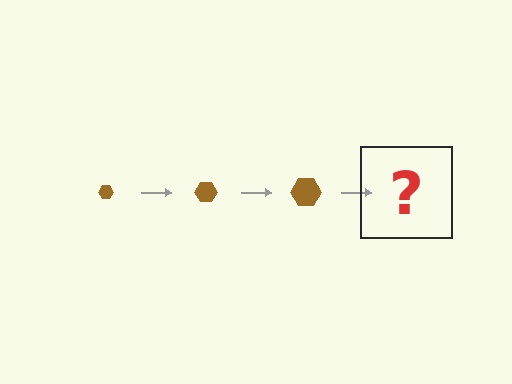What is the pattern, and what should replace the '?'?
The pattern is that the hexagon gets progressively larger each step. The '?' should be a brown hexagon, larger than the previous one.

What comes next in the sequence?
The next element should be a brown hexagon, larger than the previous one.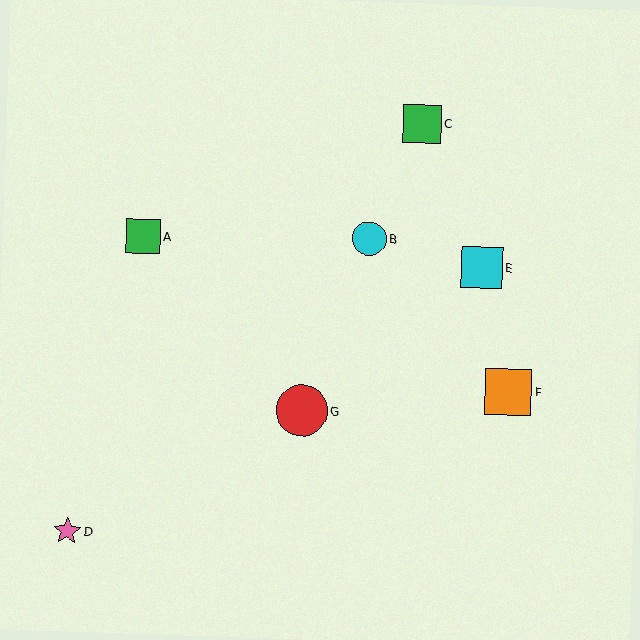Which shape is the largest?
The red circle (labeled G) is the largest.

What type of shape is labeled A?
Shape A is a green square.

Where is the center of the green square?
The center of the green square is at (422, 124).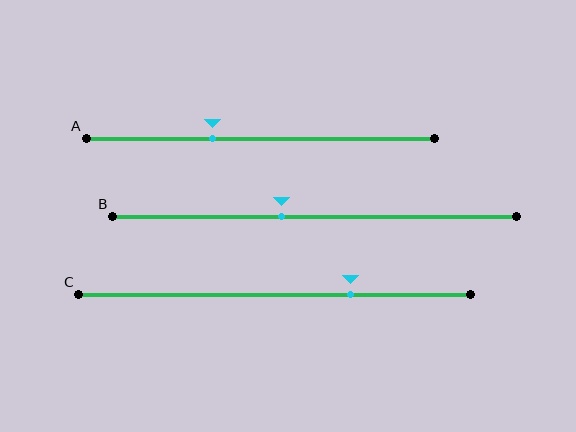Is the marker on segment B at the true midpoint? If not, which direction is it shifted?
No, the marker on segment B is shifted to the left by about 8% of the segment length.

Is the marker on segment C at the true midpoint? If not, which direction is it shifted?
No, the marker on segment C is shifted to the right by about 19% of the segment length.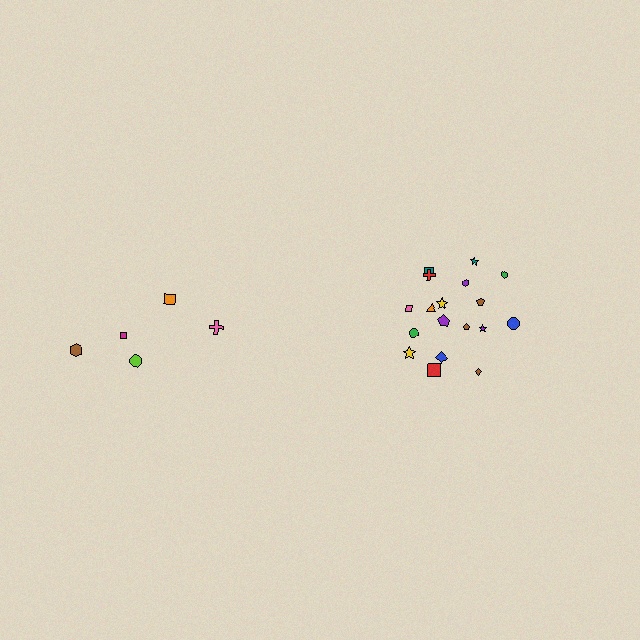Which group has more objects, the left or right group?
The right group.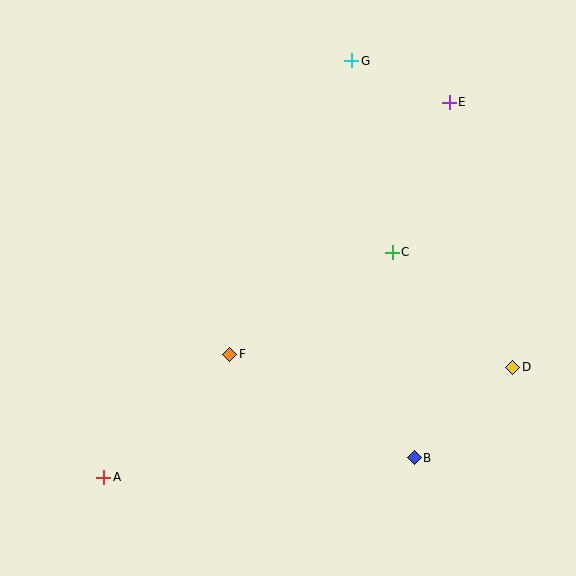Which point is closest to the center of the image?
Point F at (229, 354) is closest to the center.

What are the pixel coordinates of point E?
Point E is at (449, 102).